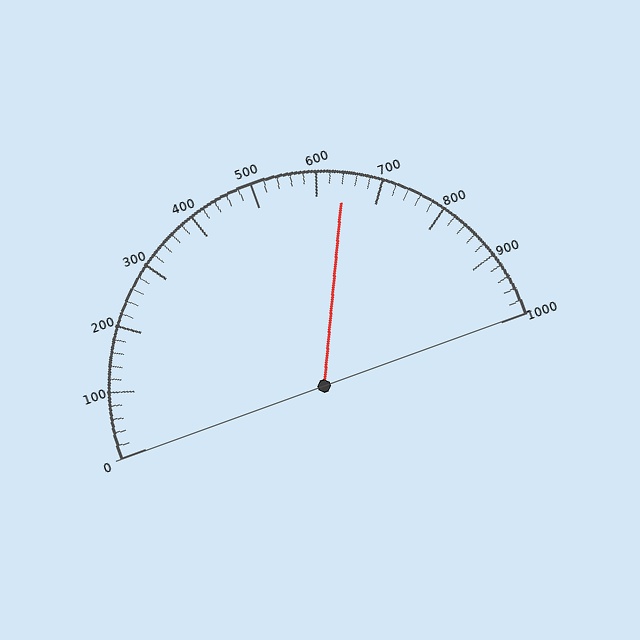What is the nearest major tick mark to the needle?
The nearest major tick mark is 600.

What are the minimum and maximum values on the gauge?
The gauge ranges from 0 to 1000.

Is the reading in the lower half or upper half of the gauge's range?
The reading is in the upper half of the range (0 to 1000).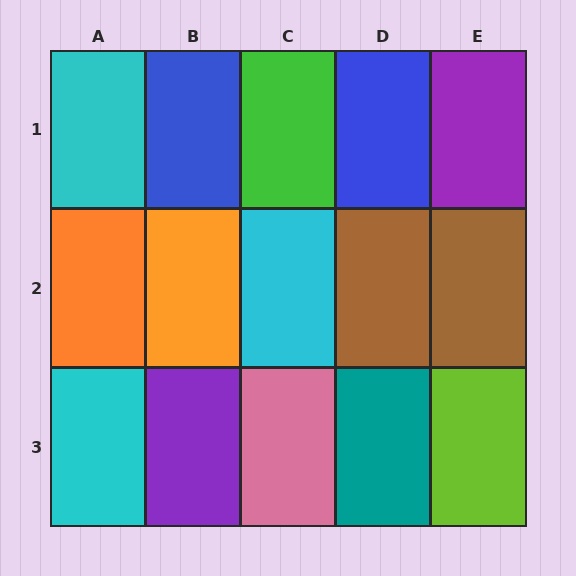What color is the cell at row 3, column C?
Pink.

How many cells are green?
1 cell is green.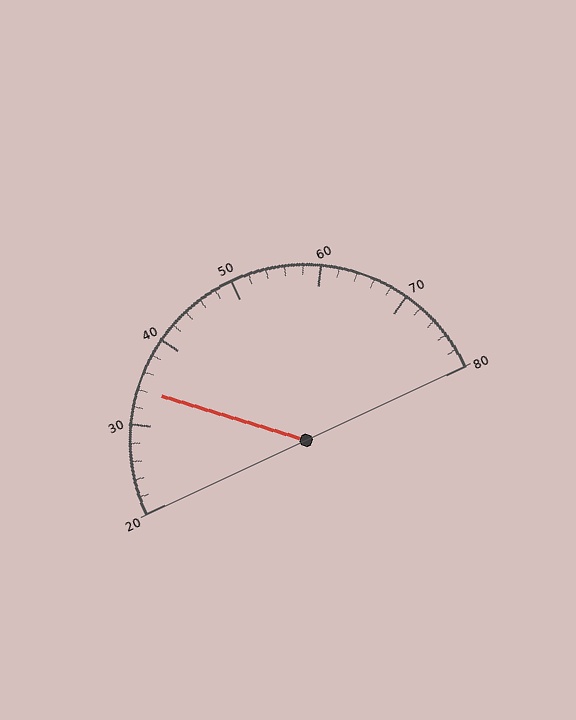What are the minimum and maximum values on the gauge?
The gauge ranges from 20 to 80.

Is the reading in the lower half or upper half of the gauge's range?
The reading is in the lower half of the range (20 to 80).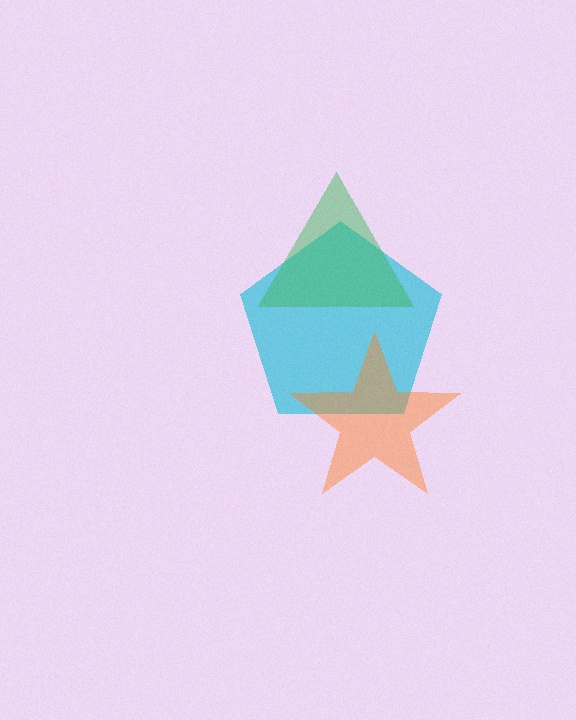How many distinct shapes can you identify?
There are 3 distinct shapes: a cyan pentagon, an orange star, a green triangle.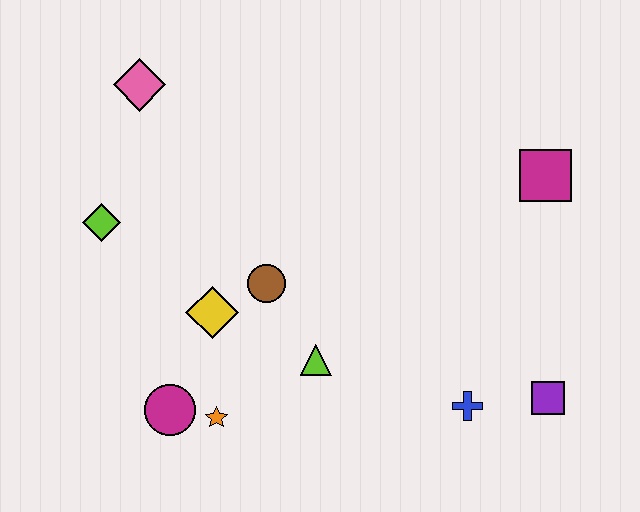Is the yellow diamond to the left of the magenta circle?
No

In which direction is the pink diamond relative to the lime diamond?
The pink diamond is above the lime diamond.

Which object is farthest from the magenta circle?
The magenta square is farthest from the magenta circle.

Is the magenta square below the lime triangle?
No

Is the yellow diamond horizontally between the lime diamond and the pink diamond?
No